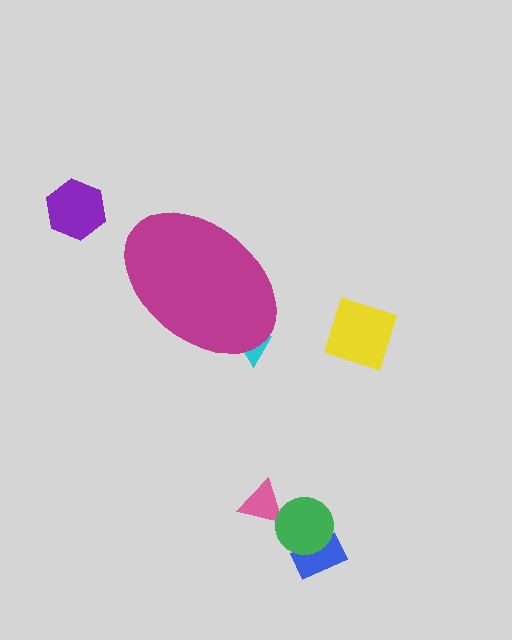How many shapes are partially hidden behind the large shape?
1 shape is partially hidden.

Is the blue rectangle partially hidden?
No, the blue rectangle is fully visible.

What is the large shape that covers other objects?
A magenta ellipse.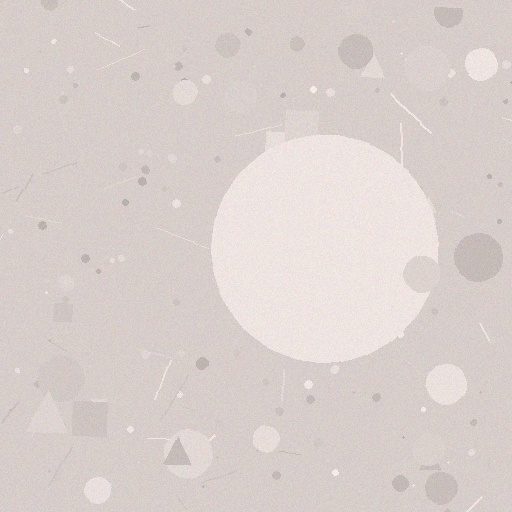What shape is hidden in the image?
A circle is hidden in the image.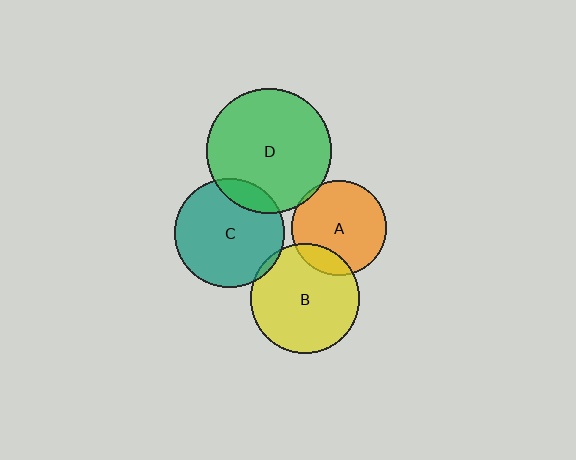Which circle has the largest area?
Circle D (green).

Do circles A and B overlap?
Yes.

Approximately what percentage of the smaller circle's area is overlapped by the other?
Approximately 15%.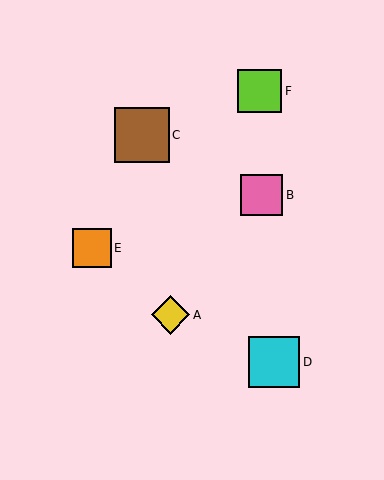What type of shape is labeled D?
Shape D is a cyan square.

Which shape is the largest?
The brown square (labeled C) is the largest.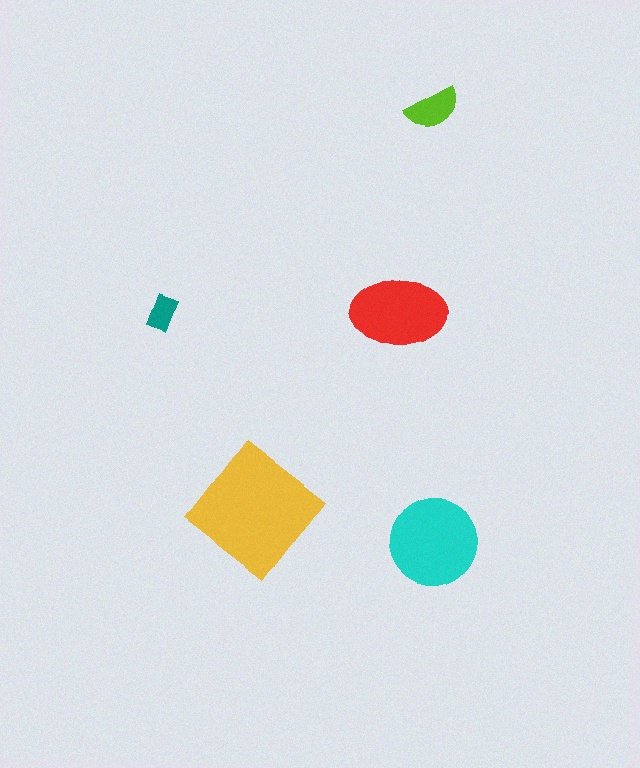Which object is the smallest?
The teal rectangle.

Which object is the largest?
The yellow diamond.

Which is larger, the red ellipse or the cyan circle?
The cyan circle.